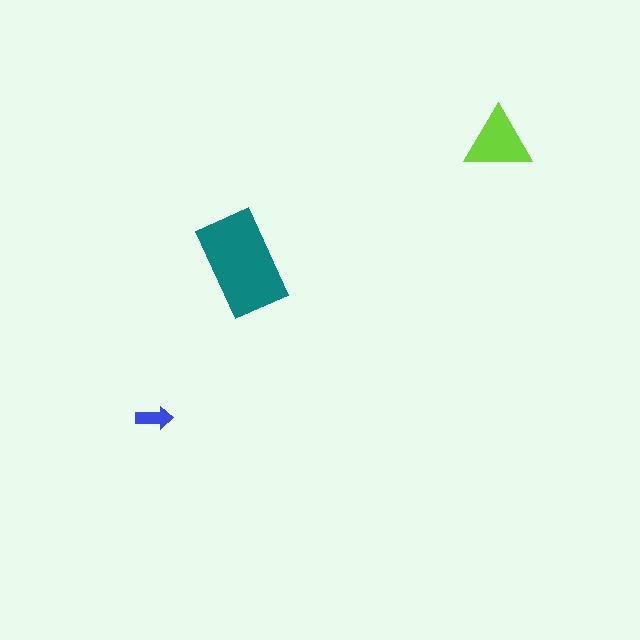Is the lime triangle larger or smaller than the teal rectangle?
Smaller.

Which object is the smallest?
The blue arrow.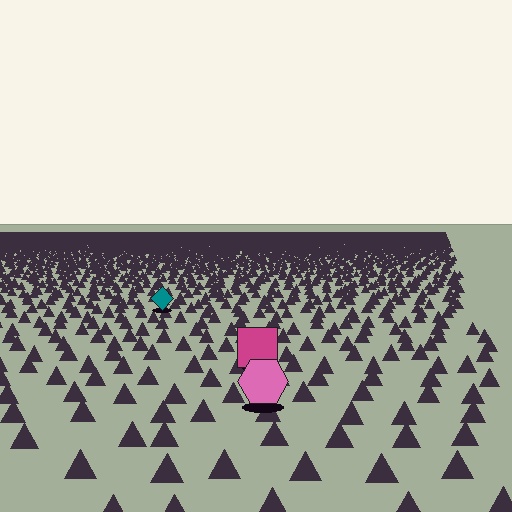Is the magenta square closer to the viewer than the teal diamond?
Yes. The magenta square is closer — you can tell from the texture gradient: the ground texture is coarser near it.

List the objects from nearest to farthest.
From nearest to farthest: the pink hexagon, the magenta square, the teal diamond.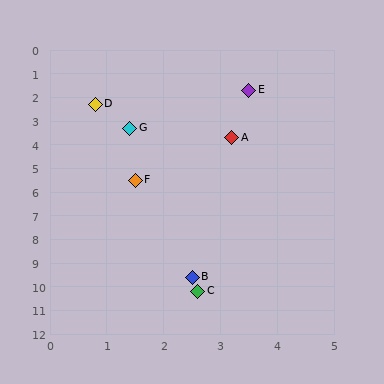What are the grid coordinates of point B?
Point B is at approximately (2.5, 9.6).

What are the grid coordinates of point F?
Point F is at approximately (1.5, 5.5).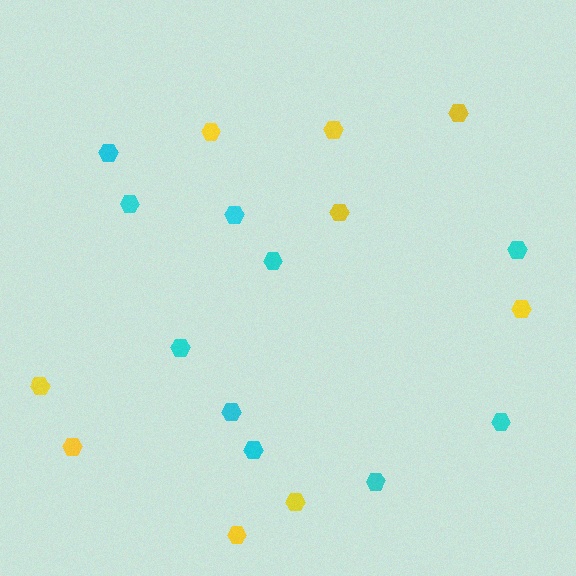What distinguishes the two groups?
There are 2 groups: one group of cyan hexagons (10) and one group of yellow hexagons (9).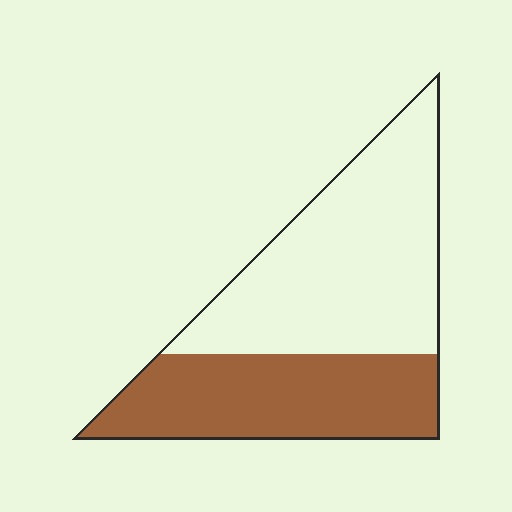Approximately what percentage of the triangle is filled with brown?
Approximately 40%.